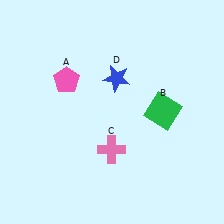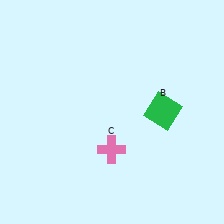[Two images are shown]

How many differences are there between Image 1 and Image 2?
There are 2 differences between the two images.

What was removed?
The blue star (D), the pink pentagon (A) were removed in Image 2.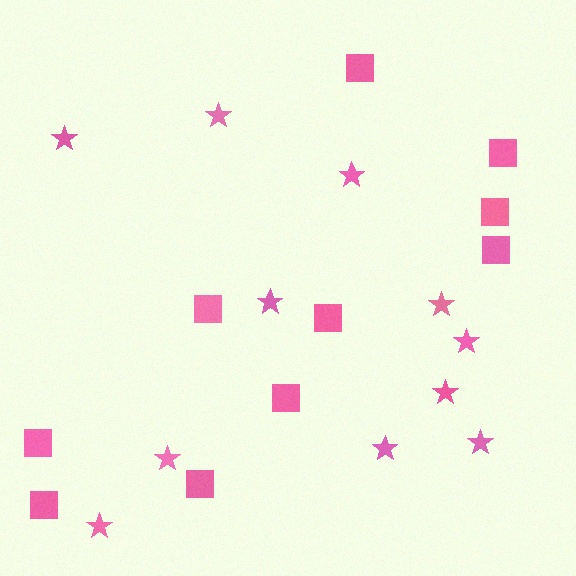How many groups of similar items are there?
There are 2 groups: one group of stars (11) and one group of squares (10).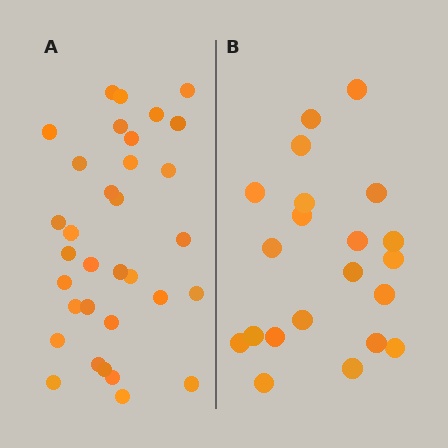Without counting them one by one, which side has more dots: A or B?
Region A (the left region) has more dots.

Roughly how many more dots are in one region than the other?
Region A has roughly 12 or so more dots than region B.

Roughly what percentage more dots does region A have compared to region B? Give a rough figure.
About 55% more.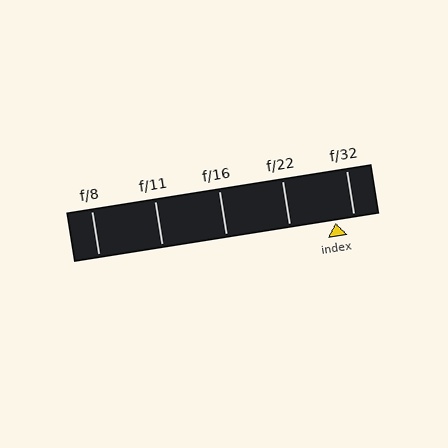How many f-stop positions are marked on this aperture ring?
There are 5 f-stop positions marked.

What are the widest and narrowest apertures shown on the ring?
The widest aperture shown is f/8 and the narrowest is f/32.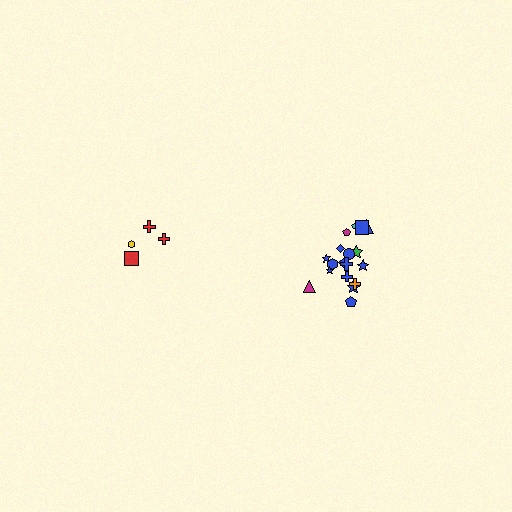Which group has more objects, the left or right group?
The right group.